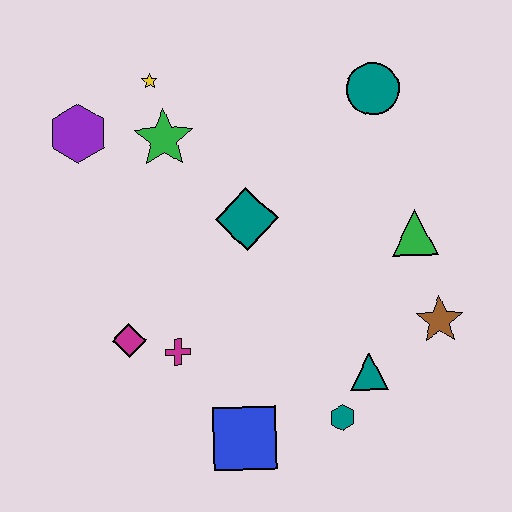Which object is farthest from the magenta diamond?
The teal circle is farthest from the magenta diamond.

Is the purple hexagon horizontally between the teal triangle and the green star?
No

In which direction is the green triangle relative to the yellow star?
The green triangle is to the right of the yellow star.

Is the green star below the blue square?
No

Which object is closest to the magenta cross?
The magenta diamond is closest to the magenta cross.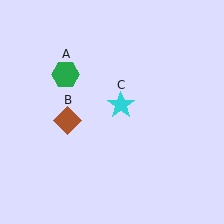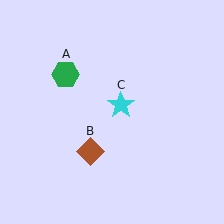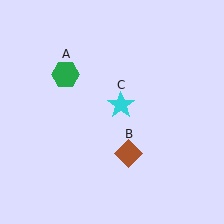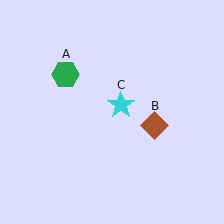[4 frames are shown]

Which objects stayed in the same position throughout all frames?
Green hexagon (object A) and cyan star (object C) remained stationary.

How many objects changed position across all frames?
1 object changed position: brown diamond (object B).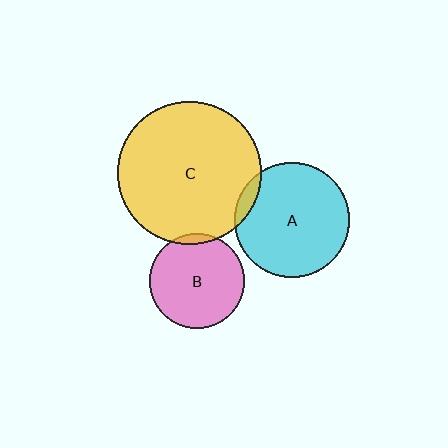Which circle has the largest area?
Circle C (yellow).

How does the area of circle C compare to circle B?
Approximately 2.3 times.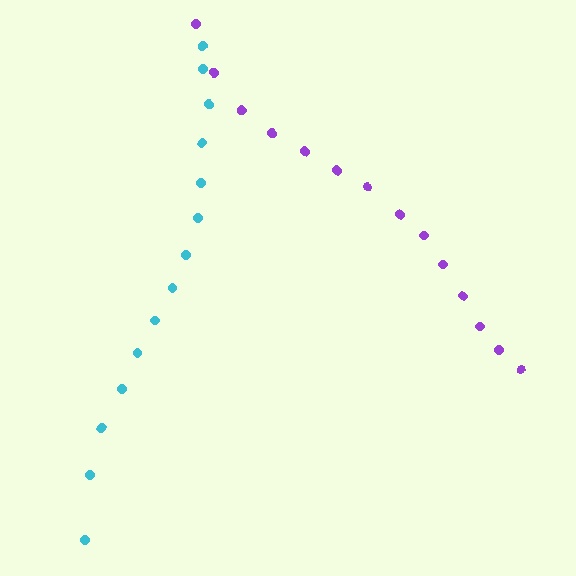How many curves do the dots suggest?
There are 2 distinct paths.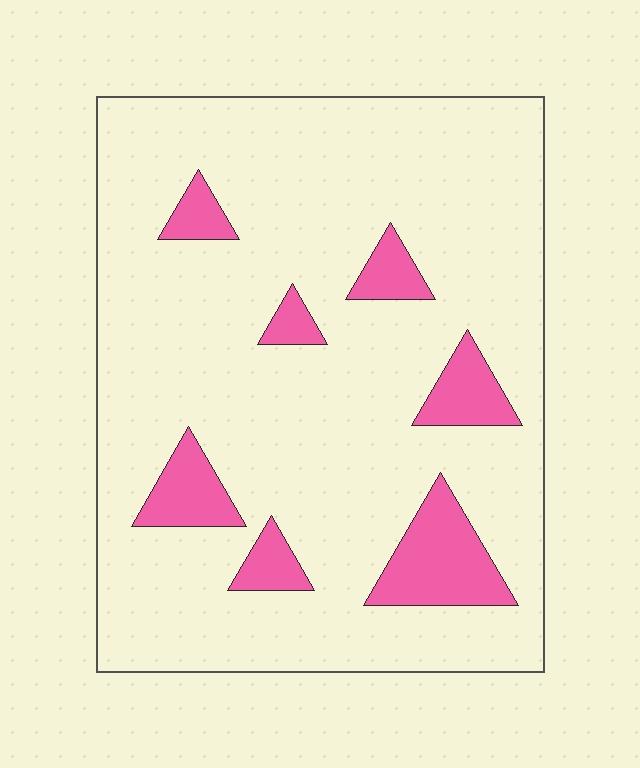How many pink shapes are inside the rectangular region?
7.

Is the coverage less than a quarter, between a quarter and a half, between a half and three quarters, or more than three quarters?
Less than a quarter.